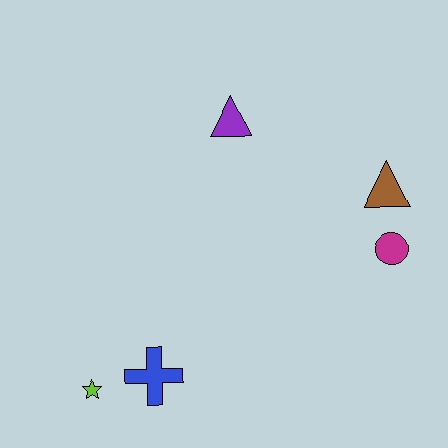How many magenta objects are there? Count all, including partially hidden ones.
There is 1 magenta object.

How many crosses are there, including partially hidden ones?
There is 1 cross.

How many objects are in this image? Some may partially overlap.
There are 5 objects.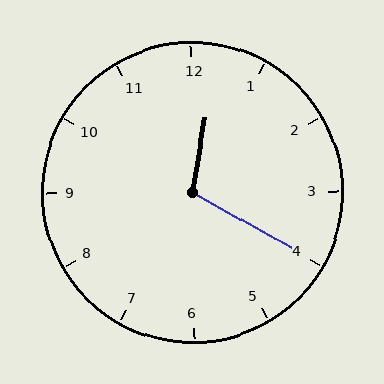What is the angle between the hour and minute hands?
Approximately 110 degrees.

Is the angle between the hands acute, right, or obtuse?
It is obtuse.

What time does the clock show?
12:20.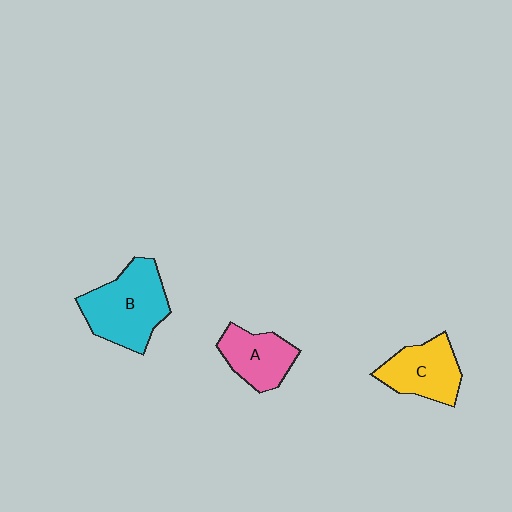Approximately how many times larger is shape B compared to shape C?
Approximately 1.4 times.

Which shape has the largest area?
Shape B (cyan).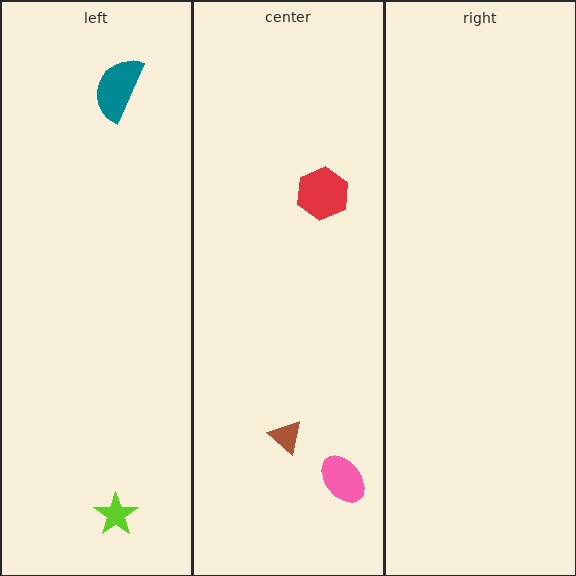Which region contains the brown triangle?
The center region.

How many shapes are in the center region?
3.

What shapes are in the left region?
The teal semicircle, the lime star.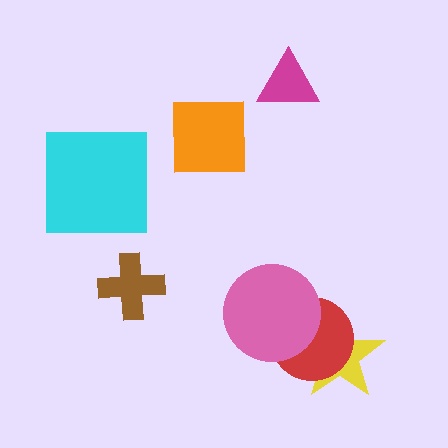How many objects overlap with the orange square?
0 objects overlap with the orange square.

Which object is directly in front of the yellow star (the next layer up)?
The red circle is directly in front of the yellow star.